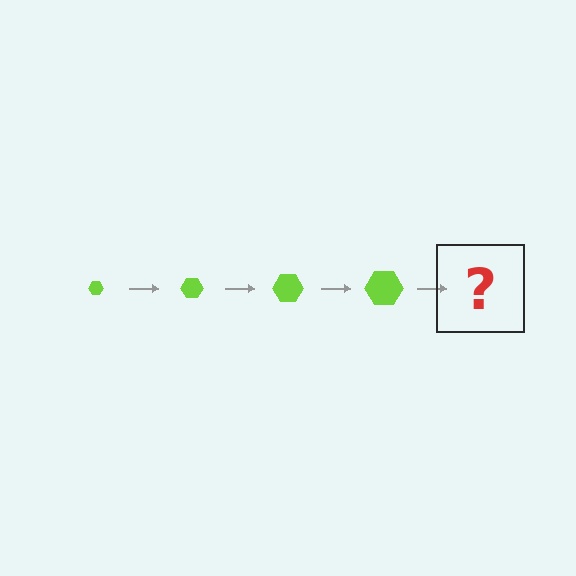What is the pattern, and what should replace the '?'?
The pattern is that the hexagon gets progressively larger each step. The '?' should be a lime hexagon, larger than the previous one.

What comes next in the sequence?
The next element should be a lime hexagon, larger than the previous one.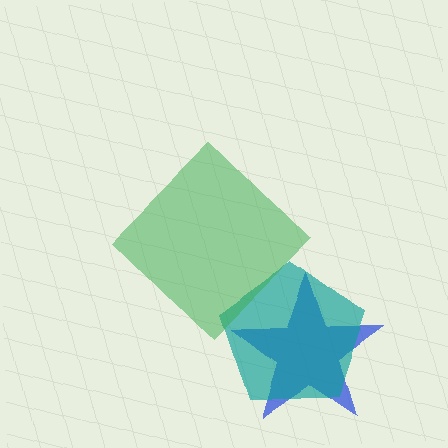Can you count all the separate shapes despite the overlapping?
Yes, there are 3 separate shapes.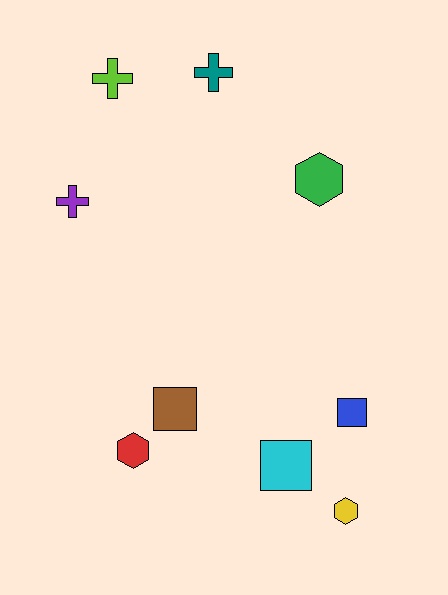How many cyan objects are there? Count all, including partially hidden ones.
There is 1 cyan object.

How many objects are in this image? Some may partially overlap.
There are 9 objects.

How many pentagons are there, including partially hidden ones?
There are no pentagons.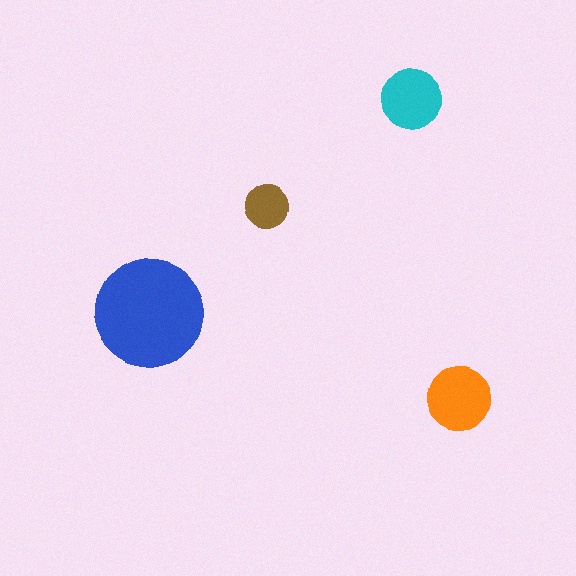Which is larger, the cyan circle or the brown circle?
The cyan one.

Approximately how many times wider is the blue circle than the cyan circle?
About 2 times wider.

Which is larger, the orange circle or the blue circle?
The blue one.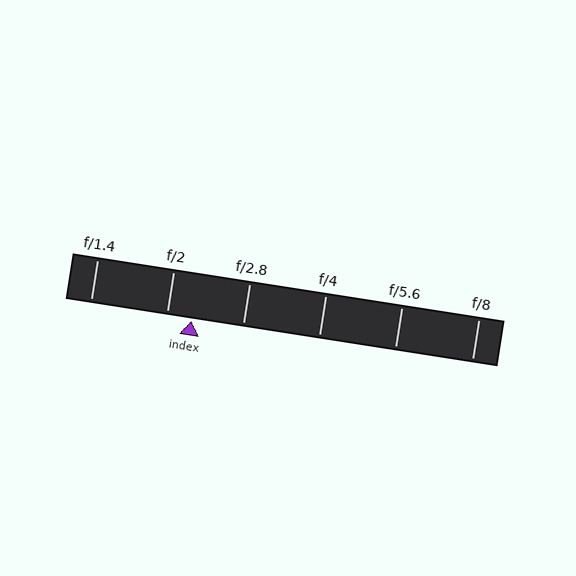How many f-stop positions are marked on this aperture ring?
There are 6 f-stop positions marked.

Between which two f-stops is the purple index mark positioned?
The index mark is between f/2 and f/2.8.